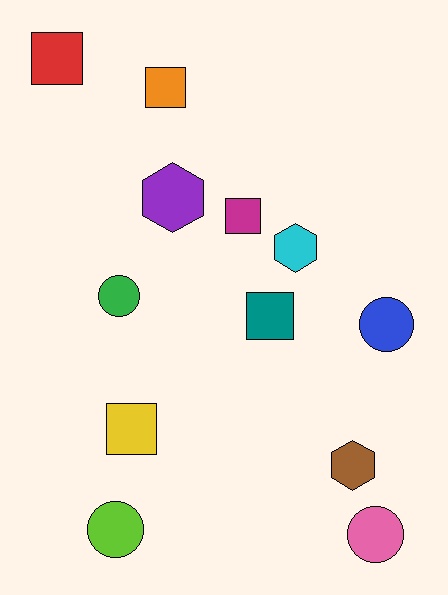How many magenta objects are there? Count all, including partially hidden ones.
There is 1 magenta object.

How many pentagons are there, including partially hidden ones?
There are no pentagons.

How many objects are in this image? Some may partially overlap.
There are 12 objects.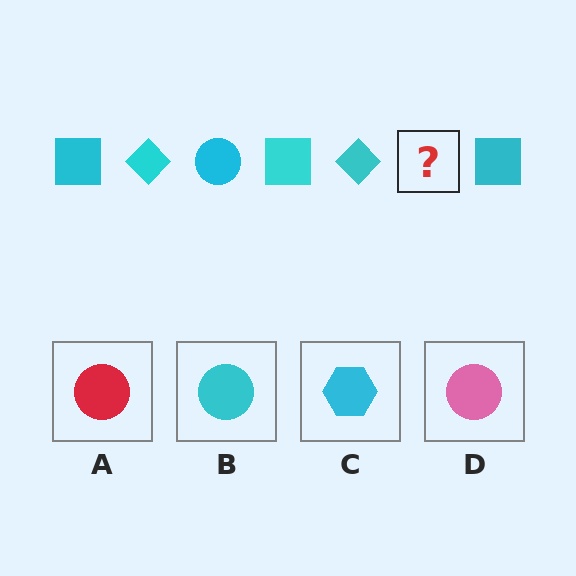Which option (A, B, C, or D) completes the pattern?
B.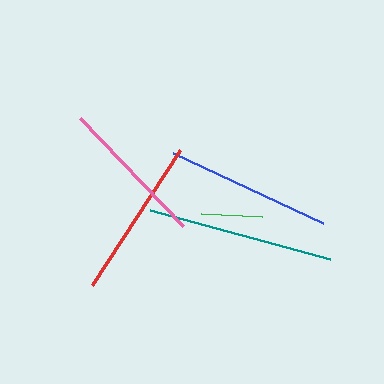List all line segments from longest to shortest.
From longest to shortest: teal, blue, red, pink, green.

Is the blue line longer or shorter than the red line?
The blue line is longer than the red line.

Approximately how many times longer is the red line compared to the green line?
The red line is approximately 2.6 times the length of the green line.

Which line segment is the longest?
The teal line is the longest at approximately 186 pixels.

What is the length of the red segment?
The red segment is approximately 161 pixels long.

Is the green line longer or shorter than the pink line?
The pink line is longer than the green line.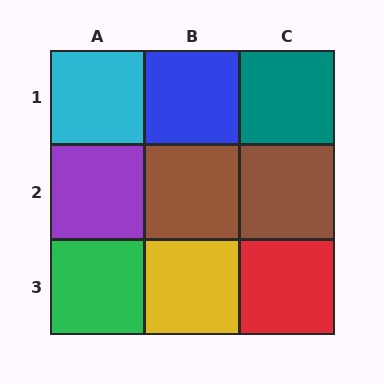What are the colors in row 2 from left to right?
Purple, brown, brown.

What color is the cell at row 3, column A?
Green.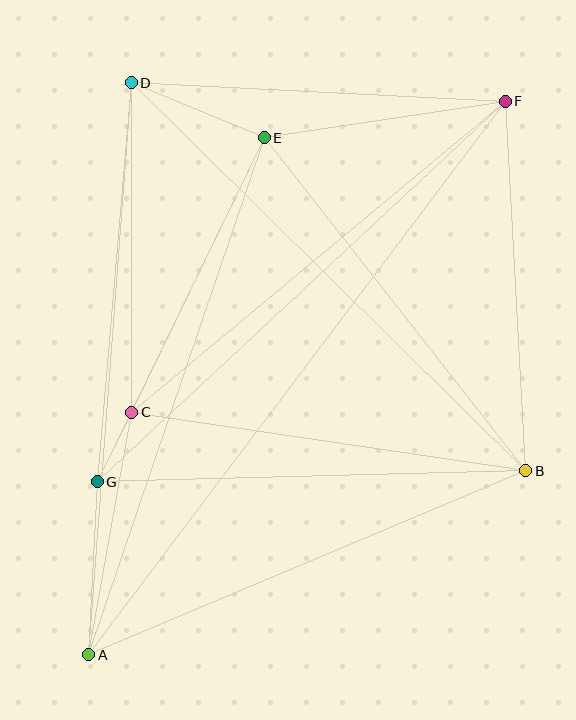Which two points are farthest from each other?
Points A and F are farthest from each other.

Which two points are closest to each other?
Points C and G are closest to each other.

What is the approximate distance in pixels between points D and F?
The distance between D and F is approximately 374 pixels.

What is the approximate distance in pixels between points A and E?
The distance between A and E is approximately 546 pixels.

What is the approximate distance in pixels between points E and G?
The distance between E and G is approximately 383 pixels.